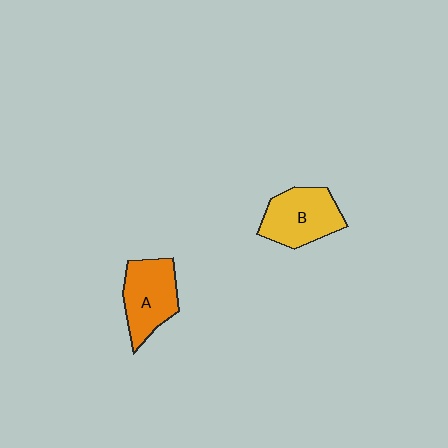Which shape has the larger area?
Shape B (yellow).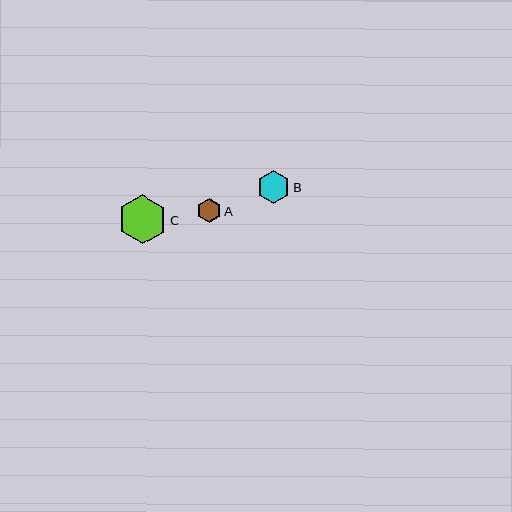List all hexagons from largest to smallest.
From largest to smallest: C, B, A.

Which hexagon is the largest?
Hexagon C is the largest with a size of approximately 48 pixels.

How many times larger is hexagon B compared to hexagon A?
Hexagon B is approximately 1.4 times the size of hexagon A.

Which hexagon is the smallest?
Hexagon A is the smallest with a size of approximately 24 pixels.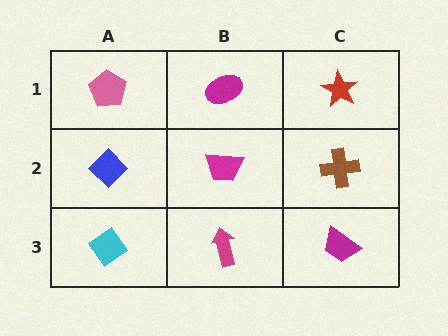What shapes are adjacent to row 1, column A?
A blue diamond (row 2, column A), a magenta ellipse (row 1, column B).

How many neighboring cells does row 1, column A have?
2.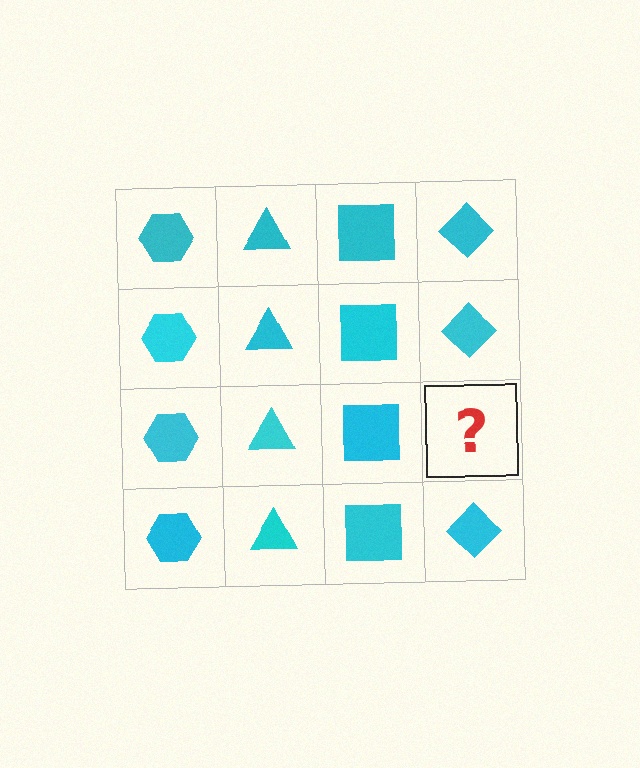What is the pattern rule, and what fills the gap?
The rule is that each column has a consistent shape. The gap should be filled with a cyan diamond.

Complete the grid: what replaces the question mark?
The question mark should be replaced with a cyan diamond.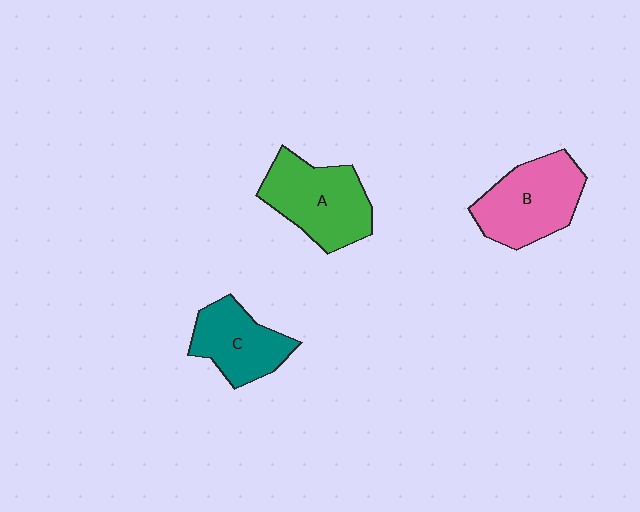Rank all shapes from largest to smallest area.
From largest to smallest: A (green), B (pink), C (teal).